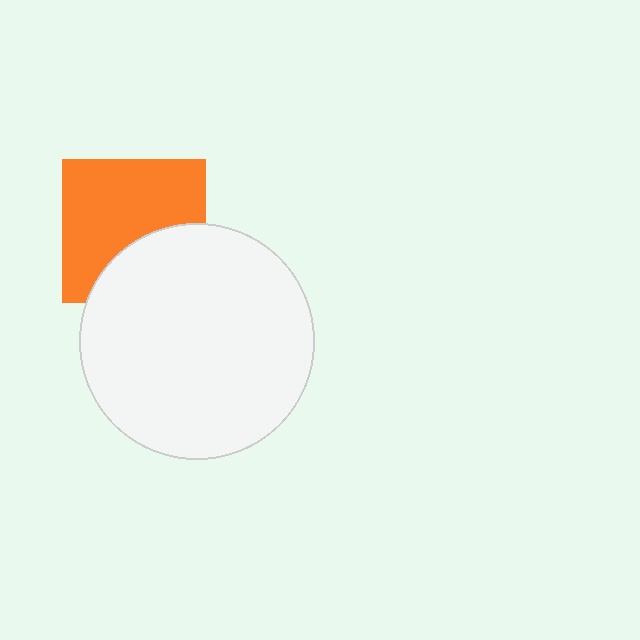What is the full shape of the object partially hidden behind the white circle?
The partially hidden object is an orange square.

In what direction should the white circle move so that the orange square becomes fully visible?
The white circle should move down. That is the shortest direction to clear the overlap and leave the orange square fully visible.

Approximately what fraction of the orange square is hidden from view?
Roughly 35% of the orange square is hidden behind the white circle.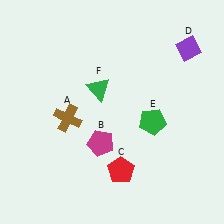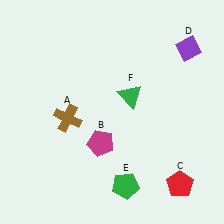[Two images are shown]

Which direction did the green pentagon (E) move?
The green pentagon (E) moved down.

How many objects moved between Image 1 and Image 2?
3 objects moved between the two images.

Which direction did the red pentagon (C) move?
The red pentagon (C) moved right.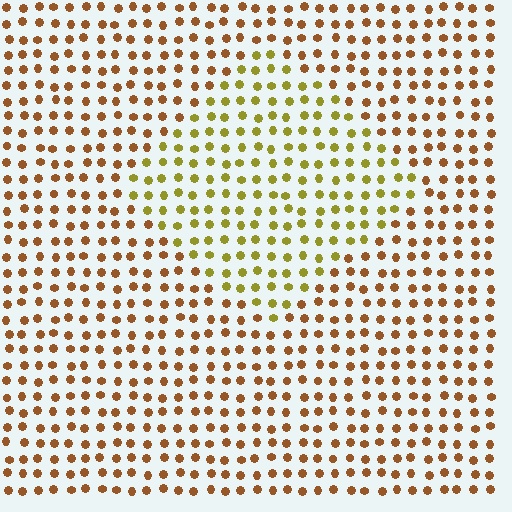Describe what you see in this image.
The image is filled with small brown elements in a uniform arrangement. A diamond-shaped region is visible where the elements are tinted to a slightly different hue, forming a subtle color boundary.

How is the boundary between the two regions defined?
The boundary is defined purely by a slight shift in hue (about 36 degrees). Spacing, size, and orientation are identical on both sides.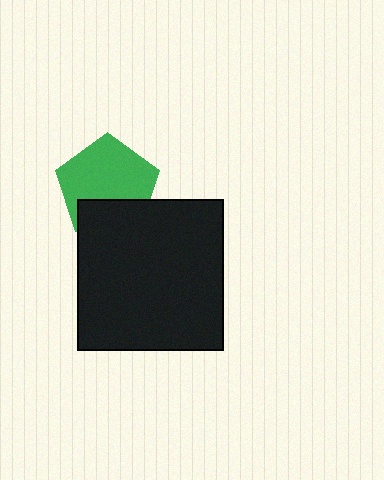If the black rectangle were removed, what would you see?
You would see the complete green pentagon.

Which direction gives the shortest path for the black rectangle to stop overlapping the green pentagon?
Moving down gives the shortest separation.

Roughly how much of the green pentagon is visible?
Most of it is visible (roughly 70%).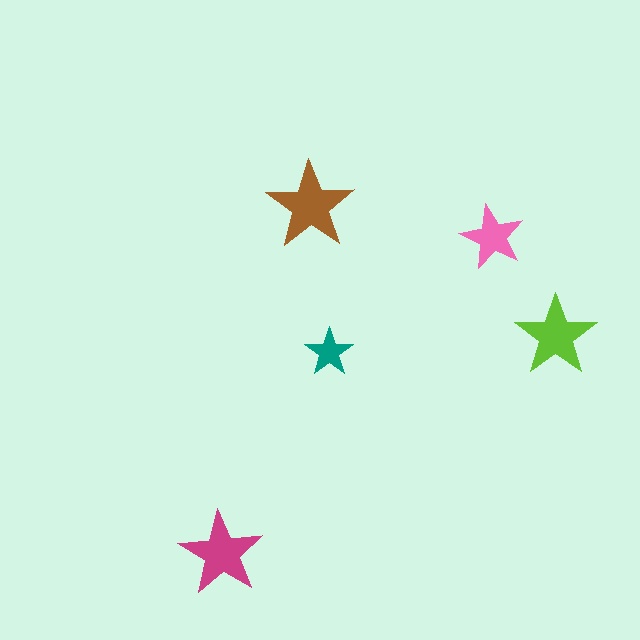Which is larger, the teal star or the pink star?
The pink one.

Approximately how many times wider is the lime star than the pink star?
About 1.5 times wider.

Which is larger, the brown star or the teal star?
The brown one.